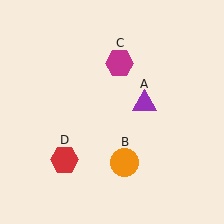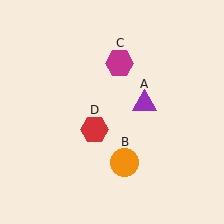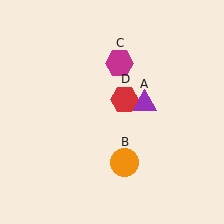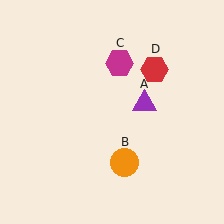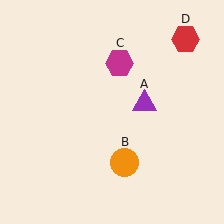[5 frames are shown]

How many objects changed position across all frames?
1 object changed position: red hexagon (object D).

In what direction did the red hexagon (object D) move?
The red hexagon (object D) moved up and to the right.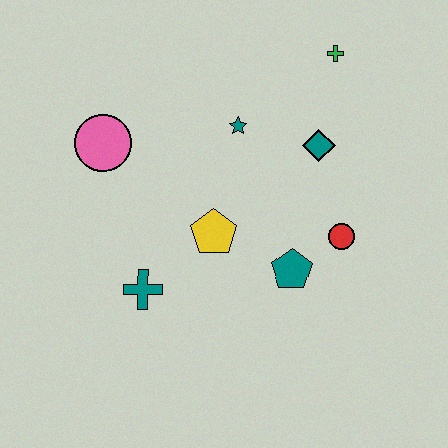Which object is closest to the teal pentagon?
The red circle is closest to the teal pentagon.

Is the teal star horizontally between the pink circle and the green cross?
Yes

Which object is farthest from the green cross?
The teal cross is farthest from the green cross.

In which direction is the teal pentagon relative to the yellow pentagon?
The teal pentagon is to the right of the yellow pentagon.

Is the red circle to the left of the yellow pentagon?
No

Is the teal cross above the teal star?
No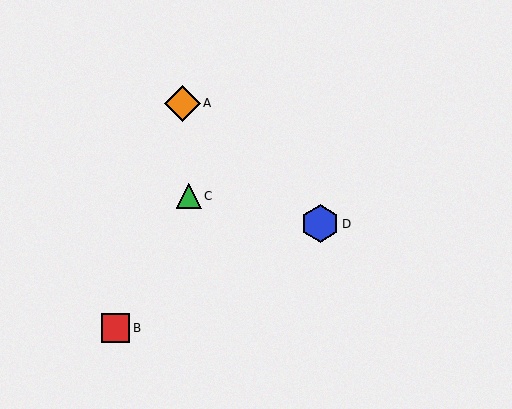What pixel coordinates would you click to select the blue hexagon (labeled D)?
Click at (320, 224) to select the blue hexagon D.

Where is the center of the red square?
The center of the red square is at (116, 328).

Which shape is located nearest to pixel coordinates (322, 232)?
The blue hexagon (labeled D) at (320, 224) is nearest to that location.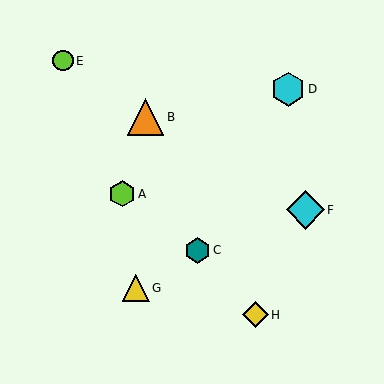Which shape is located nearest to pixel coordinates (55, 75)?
The lime circle (labeled E) at (63, 61) is nearest to that location.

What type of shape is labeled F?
Shape F is a cyan diamond.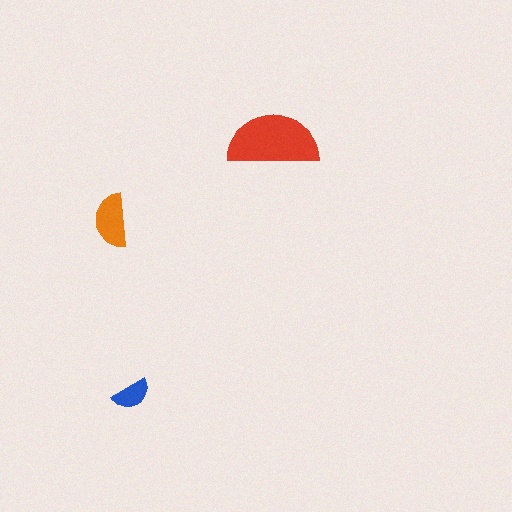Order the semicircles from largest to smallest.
the red one, the orange one, the blue one.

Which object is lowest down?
The blue semicircle is bottommost.